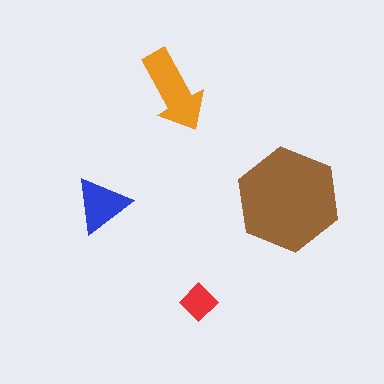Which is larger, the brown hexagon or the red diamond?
The brown hexagon.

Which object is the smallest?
The red diamond.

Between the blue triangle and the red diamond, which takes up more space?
The blue triangle.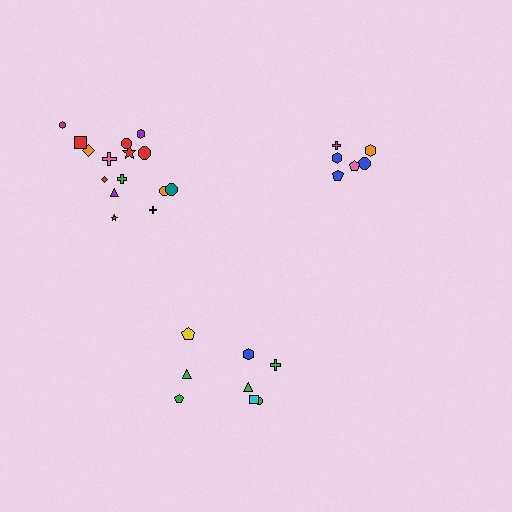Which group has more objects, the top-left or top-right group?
The top-left group.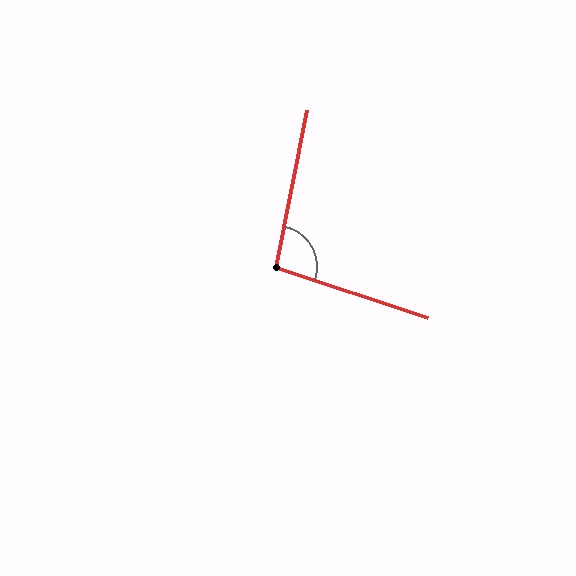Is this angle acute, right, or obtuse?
It is obtuse.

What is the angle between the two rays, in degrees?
Approximately 97 degrees.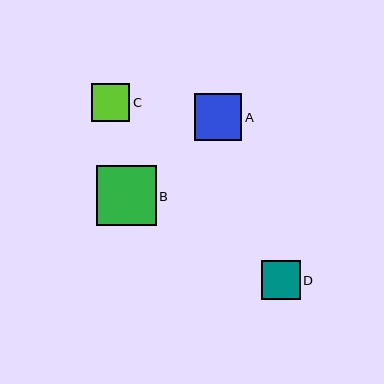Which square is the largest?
Square B is the largest with a size of approximately 60 pixels.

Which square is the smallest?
Square C is the smallest with a size of approximately 38 pixels.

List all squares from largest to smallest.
From largest to smallest: B, A, D, C.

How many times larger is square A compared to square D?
Square A is approximately 1.2 times the size of square D.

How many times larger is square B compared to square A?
Square B is approximately 1.3 times the size of square A.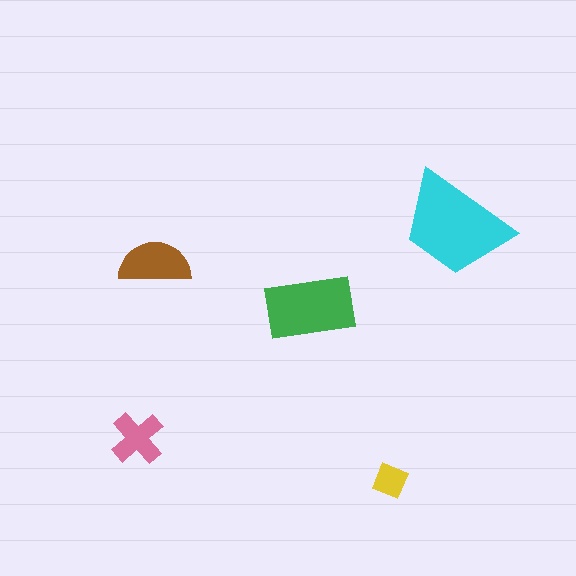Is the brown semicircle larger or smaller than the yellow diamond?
Larger.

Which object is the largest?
The cyan trapezoid.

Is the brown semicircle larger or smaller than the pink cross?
Larger.